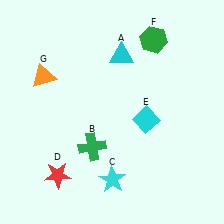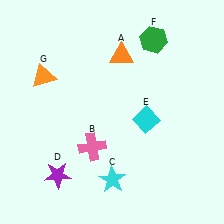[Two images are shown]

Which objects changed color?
A changed from cyan to orange. B changed from green to pink. D changed from red to purple.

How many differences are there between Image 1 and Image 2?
There are 3 differences between the two images.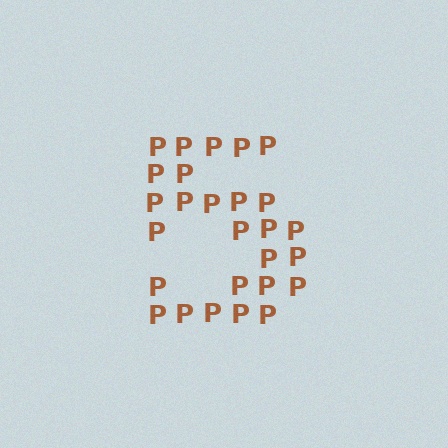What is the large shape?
The large shape is the digit 5.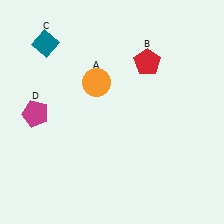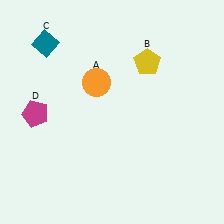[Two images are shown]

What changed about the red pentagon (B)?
In Image 1, B is red. In Image 2, it changed to yellow.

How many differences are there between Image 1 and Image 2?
There is 1 difference between the two images.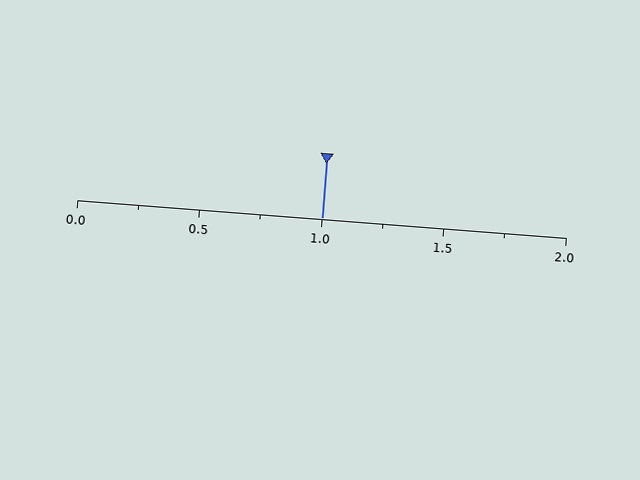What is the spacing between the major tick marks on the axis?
The major ticks are spaced 0.5 apart.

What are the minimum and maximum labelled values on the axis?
The axis runs from 0.0 to 2.0.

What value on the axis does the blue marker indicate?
The marker indicates approximately 1.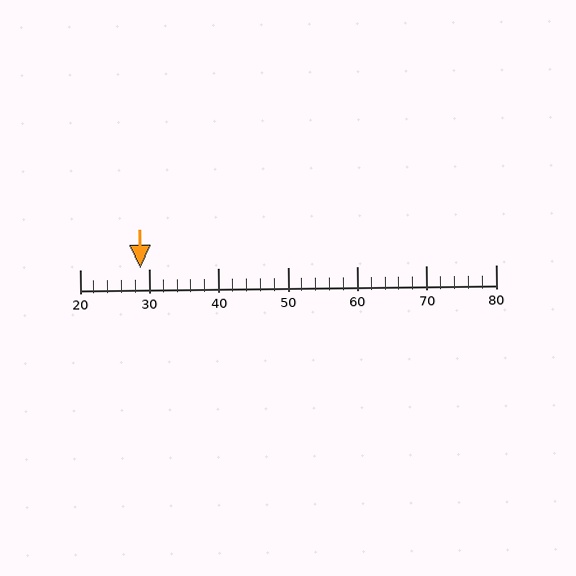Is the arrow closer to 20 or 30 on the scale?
The arrow is closer to 30.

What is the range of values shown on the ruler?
The ruler shows values from 20 to 80.